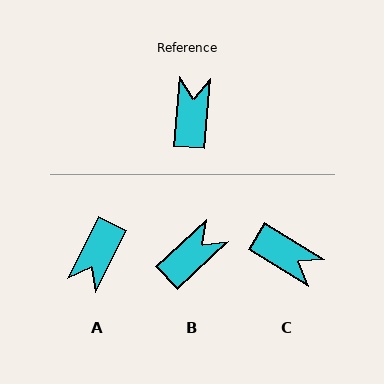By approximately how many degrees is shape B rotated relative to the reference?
Approximately 42 degrees clockwise.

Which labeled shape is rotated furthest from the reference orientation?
A, about 158 degrees away.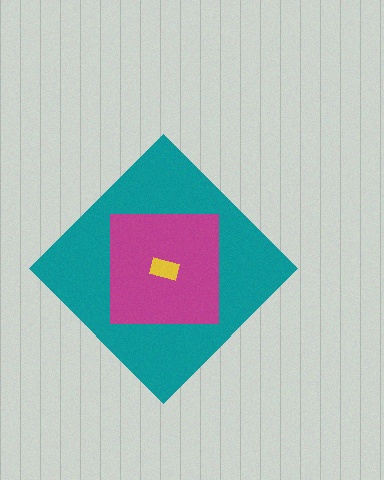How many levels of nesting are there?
3.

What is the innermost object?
The yellow rectangle.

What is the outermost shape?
The teal diamond.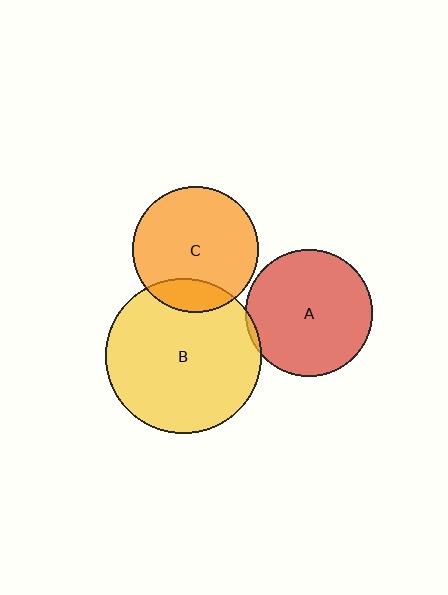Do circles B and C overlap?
Yes.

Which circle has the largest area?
Circle B (yellow).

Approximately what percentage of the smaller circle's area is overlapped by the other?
Approximately 15%.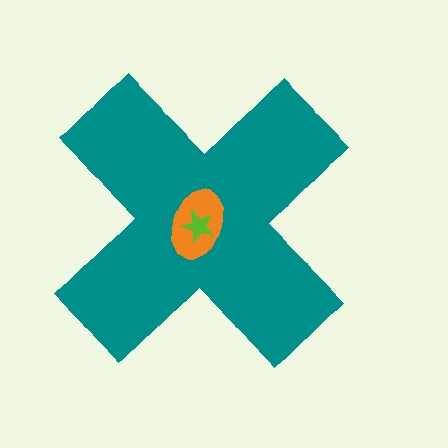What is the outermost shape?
The teal cross.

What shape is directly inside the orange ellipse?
The lime star.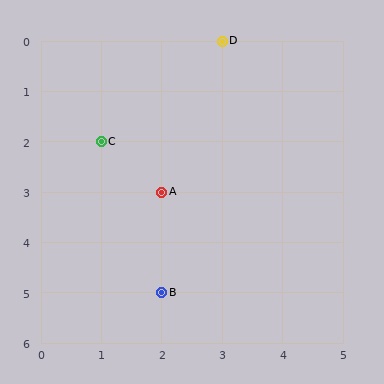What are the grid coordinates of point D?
Point D is at grid coordinates (3, 0).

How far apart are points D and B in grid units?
Points D and B are 1 column and 5 rows apart (about 5.1 grid units diagonally).